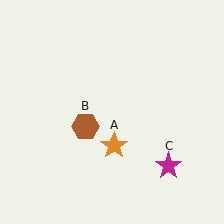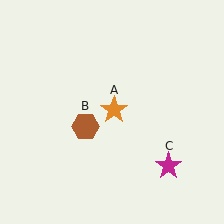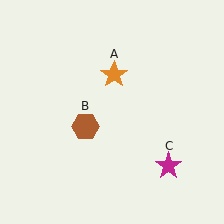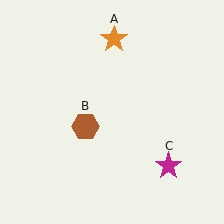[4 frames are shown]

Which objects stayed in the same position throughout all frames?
Brown hexagon (object B) and magenta star (object C) remained stationary.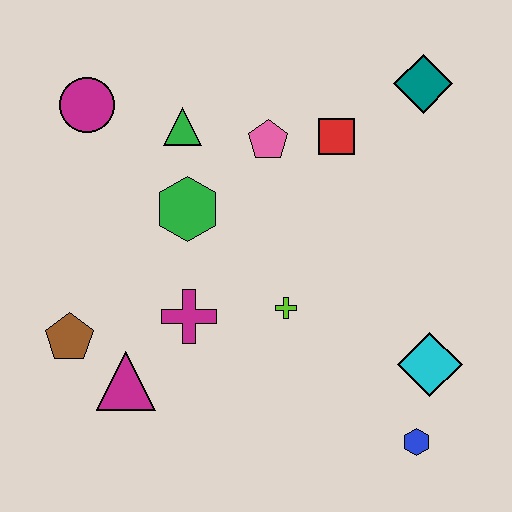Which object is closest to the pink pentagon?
The red square is closest to the pink pentagon.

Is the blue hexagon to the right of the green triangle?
Yes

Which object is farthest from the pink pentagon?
The blue hexagon is farthest from the pink pentagon.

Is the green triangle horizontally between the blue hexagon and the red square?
No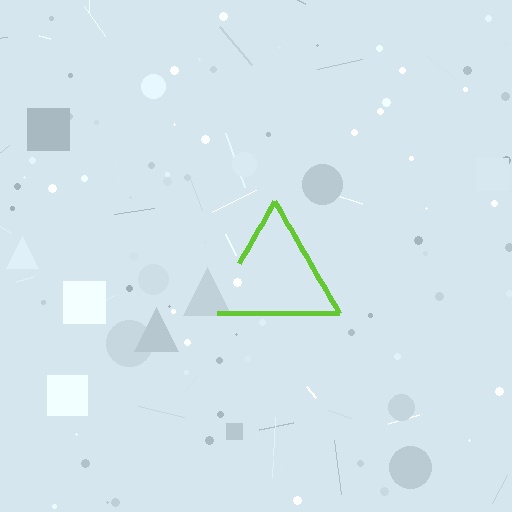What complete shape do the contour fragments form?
The contour fragments form a triangle.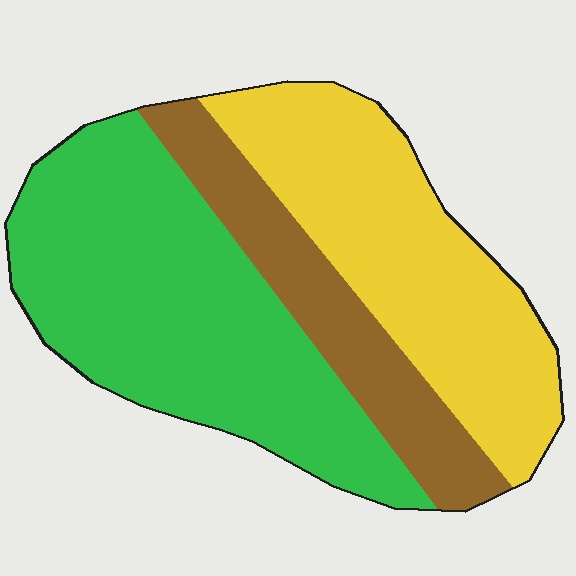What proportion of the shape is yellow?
Yellow covers about 35% of the shape.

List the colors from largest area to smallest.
From largest to smallest: green, yellow, brown.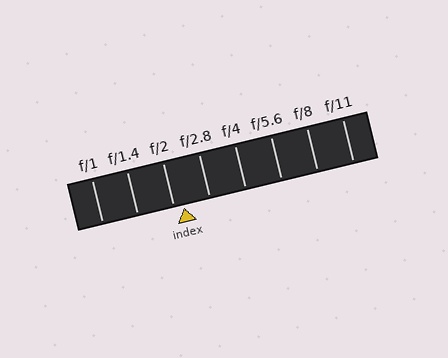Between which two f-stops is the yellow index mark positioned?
The index mark is between f/2 and f/2.8.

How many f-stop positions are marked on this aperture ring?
There are 8 f-stop positions marked.